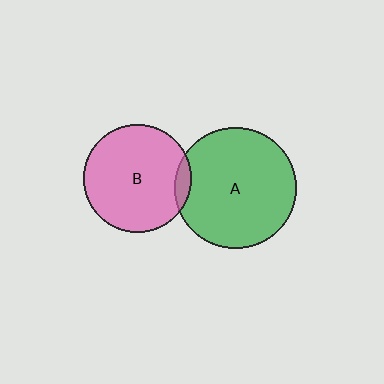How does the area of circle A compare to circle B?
Approximately 1.3 times.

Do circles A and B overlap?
Yes.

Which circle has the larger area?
Circle A (green).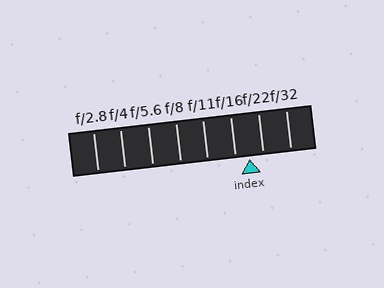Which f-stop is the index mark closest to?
The index mark is closest to f/16.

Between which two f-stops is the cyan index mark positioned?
The index mark is between f/16 and f/22.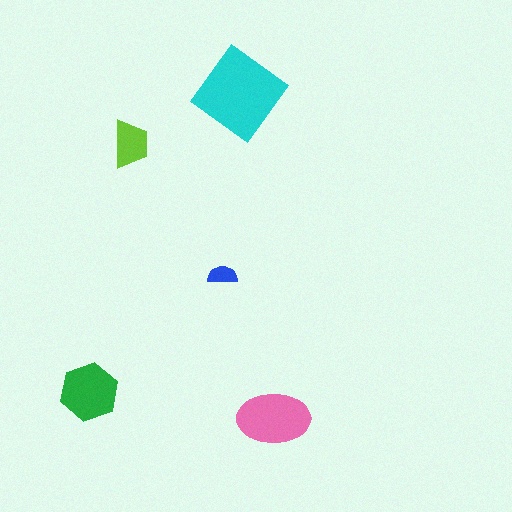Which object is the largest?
The cyan diamond.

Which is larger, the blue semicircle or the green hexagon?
The green hexagon.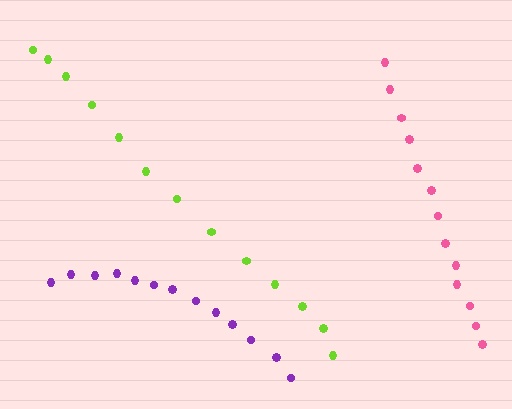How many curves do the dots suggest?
There are 3 distinct paths.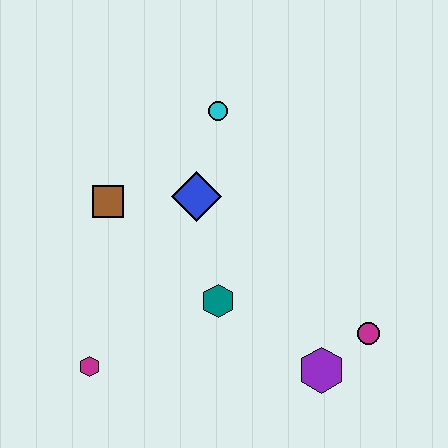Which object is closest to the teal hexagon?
The blue diamond is closest to the teal hexagon.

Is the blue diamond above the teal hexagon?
Yes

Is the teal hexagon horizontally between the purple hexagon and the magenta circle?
No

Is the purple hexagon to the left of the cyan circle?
No